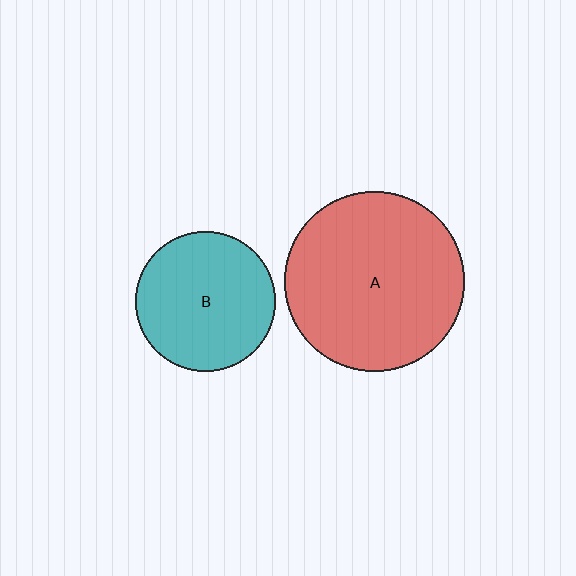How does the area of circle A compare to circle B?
Approximately 1.7 times.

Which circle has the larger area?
Circle A (red).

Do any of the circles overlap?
No, none of the circles overlap.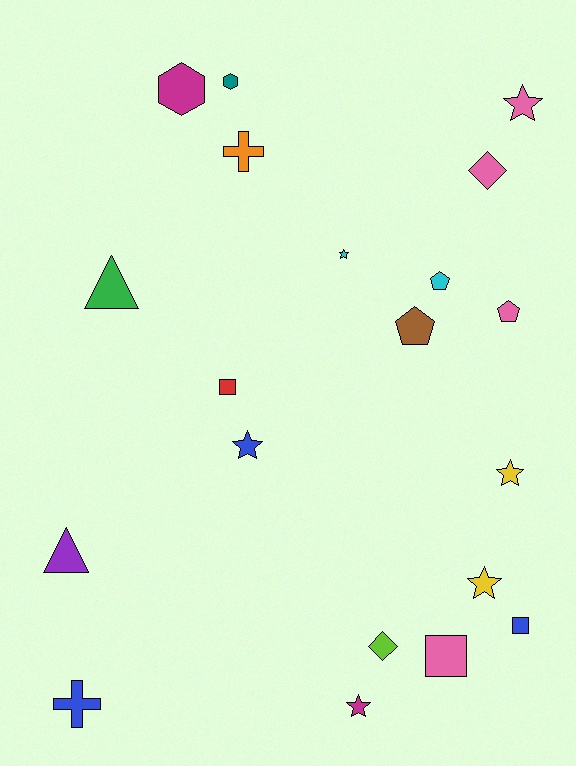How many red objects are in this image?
There is 1 red object.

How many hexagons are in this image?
There are 2 hexagons.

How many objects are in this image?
There are 20 objects.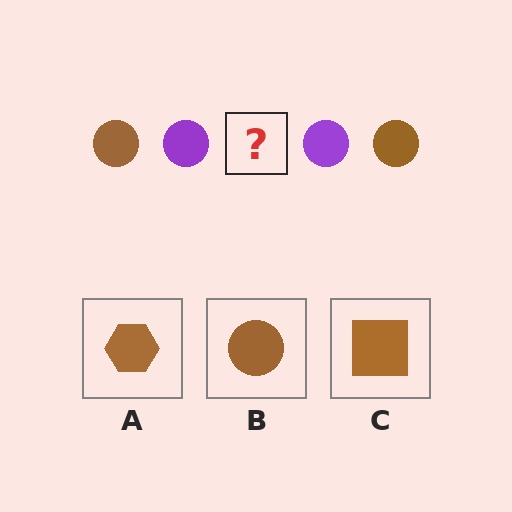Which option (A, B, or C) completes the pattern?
B.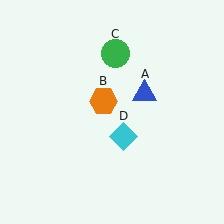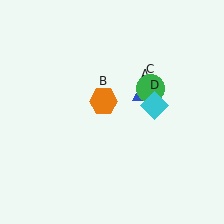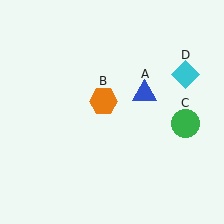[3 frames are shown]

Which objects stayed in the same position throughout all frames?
Blue triangle (object A) and orange hexagon (object B) remained stationary.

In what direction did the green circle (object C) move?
The green circle (object C) moved down and to the right.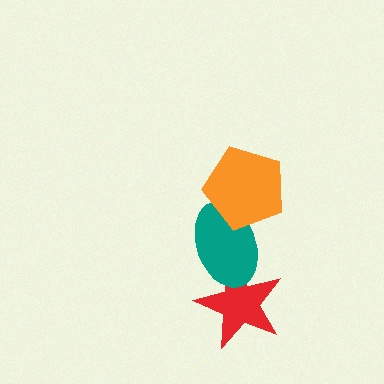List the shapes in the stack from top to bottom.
From top to bottom: the orange pentagon, the teal ellipse, the red star.